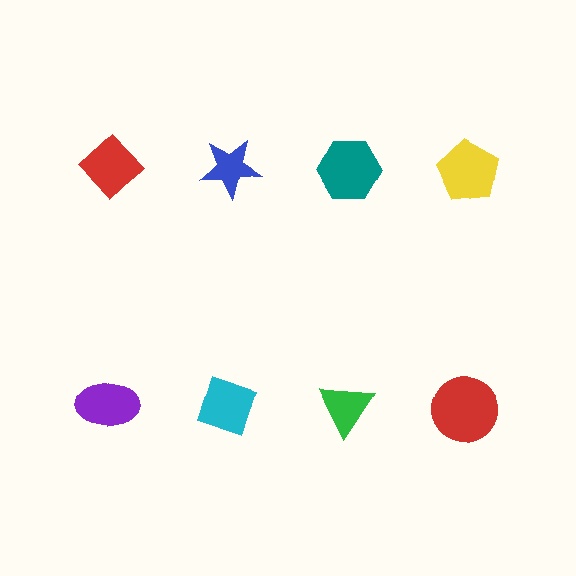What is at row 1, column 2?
A blue star.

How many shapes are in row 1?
4 shapes.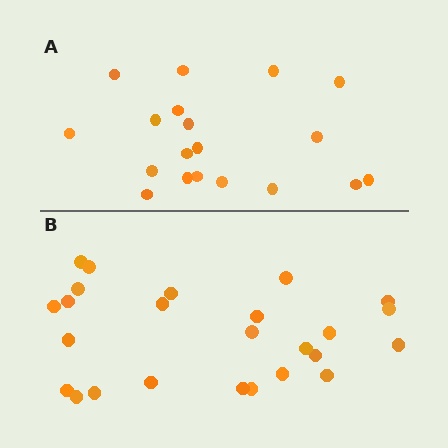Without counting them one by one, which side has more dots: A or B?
Region B (the bottom region) has more dots.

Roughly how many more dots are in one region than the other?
Region B has about 6 more dots than region A.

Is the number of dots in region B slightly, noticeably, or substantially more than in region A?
Region B has noticeably more, but not dramatically so. The ratio is roughly 1.3 to 1.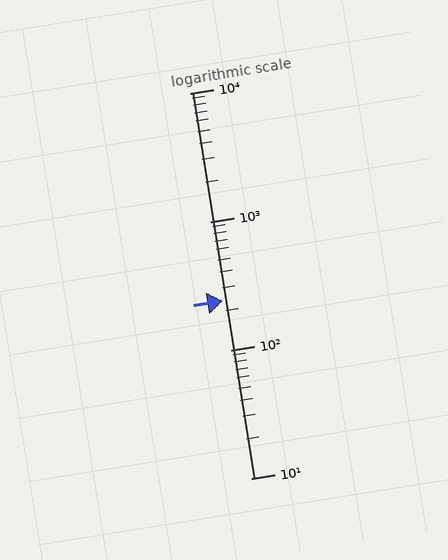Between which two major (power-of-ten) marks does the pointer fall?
The pointer is between 100 and 1000.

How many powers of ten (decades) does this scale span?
The scale spans 3 decades, from 10 to 10000.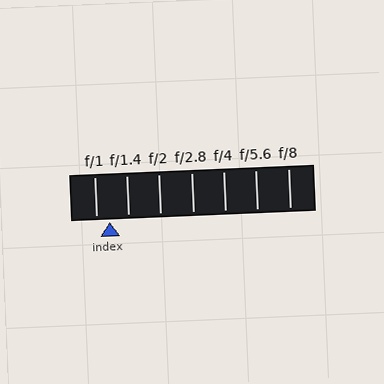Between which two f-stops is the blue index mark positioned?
The index mark is between f/1 and f/1.4.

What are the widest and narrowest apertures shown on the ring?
The widest aperture shown is f/1 and the narrowest is f/8.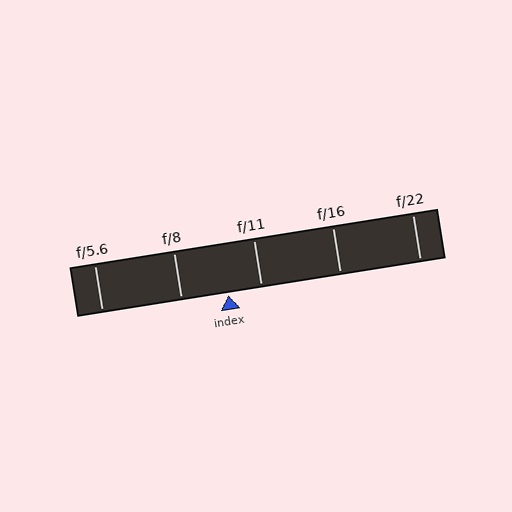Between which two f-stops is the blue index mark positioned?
The index mark is between f/8 and f/11.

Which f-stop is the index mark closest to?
The index mark is closest to f/11.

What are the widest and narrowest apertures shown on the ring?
The widest aperture shown is f/5.6 and the narrowest is f/22.